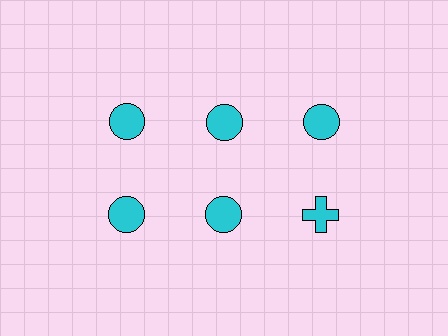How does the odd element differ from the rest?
It has a different shape: cross instead of circle.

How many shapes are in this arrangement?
There are 6 shapes arranged in a grid pattern.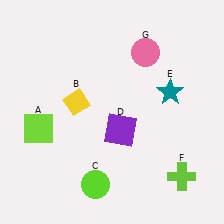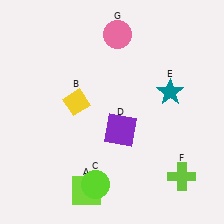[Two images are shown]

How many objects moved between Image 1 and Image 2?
2 objects moved between the two images.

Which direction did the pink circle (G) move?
The pink circle (G) moved left.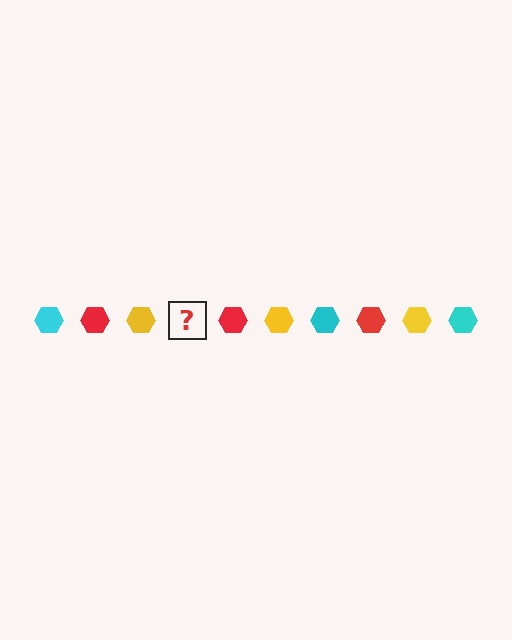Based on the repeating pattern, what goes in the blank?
The blank should be a cyan hexagon.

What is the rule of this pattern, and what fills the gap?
The rule is that the pattern cycles through cyan, red, yellow hexagons. The gap should be filled with a cyan hexagon.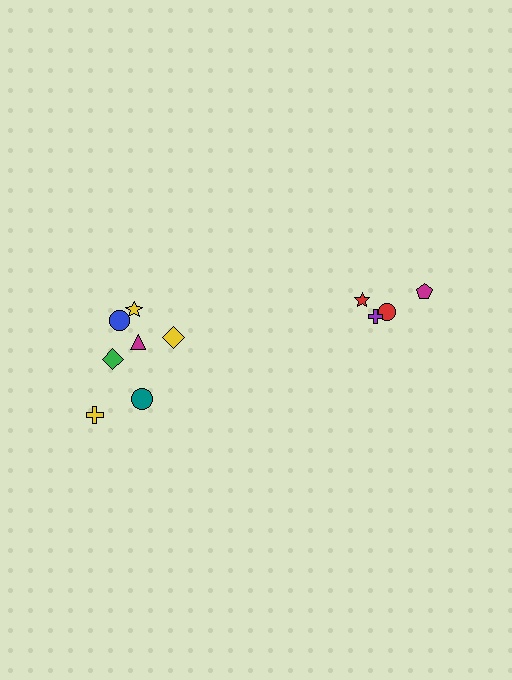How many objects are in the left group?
There are 7 objects.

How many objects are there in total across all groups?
There are 11 objects.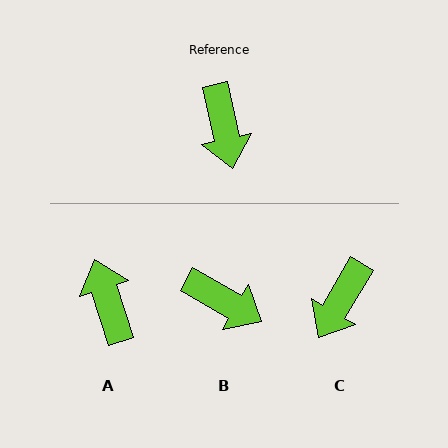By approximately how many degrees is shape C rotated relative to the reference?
Approximately 43 degrees clockwise.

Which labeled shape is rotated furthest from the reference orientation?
A, about 174 degrees away.